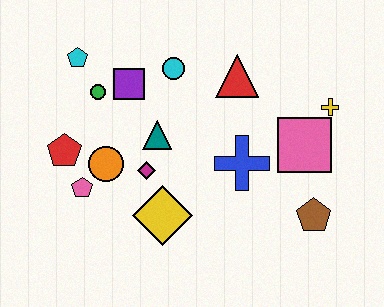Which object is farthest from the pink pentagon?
The yellow cross is farthest from the pink pentagon.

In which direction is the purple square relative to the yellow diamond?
The purple square is above the yellow diamond.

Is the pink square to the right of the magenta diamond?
Yes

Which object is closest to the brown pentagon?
The pink square is closest to the brown pentagon.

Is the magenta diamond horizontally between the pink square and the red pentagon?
Yes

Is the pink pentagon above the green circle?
No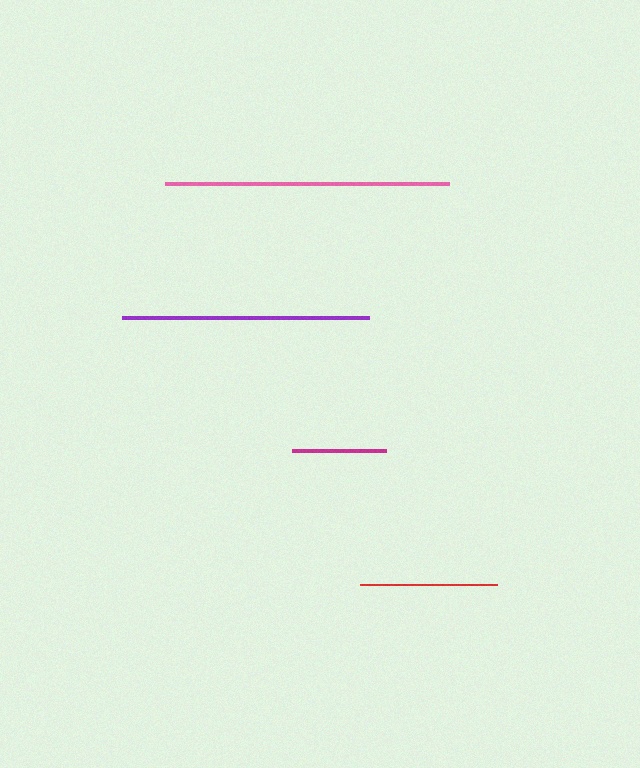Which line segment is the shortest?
The magenta line is the shortest at approximately 95 pixels.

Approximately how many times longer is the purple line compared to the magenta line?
The purple line is approximately 2.6 times the length of the magenta line.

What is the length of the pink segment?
The pink segment is approximately 283 pixels long.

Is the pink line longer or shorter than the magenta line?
The pink line is longer than the magenta line.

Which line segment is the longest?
The pink line is the longest at approximately 283 pixels.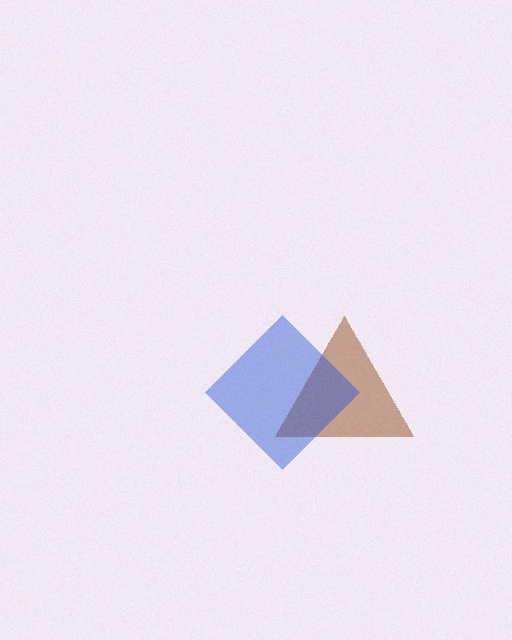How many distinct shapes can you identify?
There are 2 distinct shapes: a brown triangle, a blue diamond.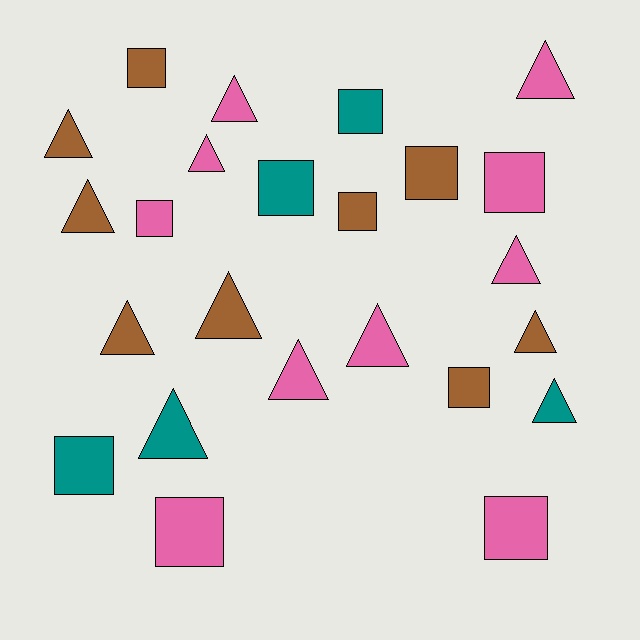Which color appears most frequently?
Pink, with 10 objects.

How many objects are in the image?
There are 24 objects.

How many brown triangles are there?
There are 5 brown triangles.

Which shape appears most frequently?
Triangle, with 13 objects.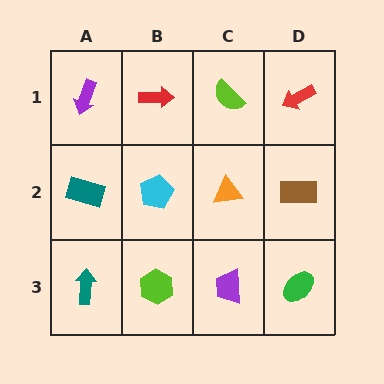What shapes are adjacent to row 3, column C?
An orange triangle (row 2, column C), a lime hexagon (row 3, column B), a green ellipse (row 3, column D).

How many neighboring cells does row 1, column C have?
3.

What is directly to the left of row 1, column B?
A purple arrow.